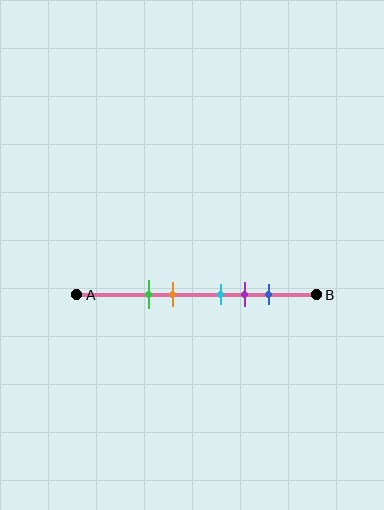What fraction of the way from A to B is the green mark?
The green mark is approximately 30% (0.3) of the way from A to B.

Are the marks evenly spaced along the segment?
No, the marks are not evenly spaced.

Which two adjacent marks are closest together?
The cyan and purple marks are the closest adjacent pair.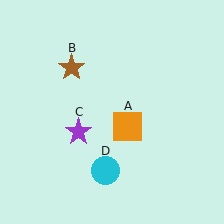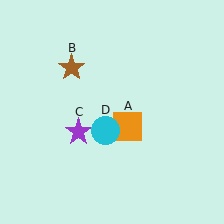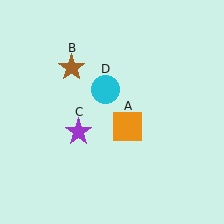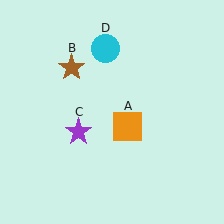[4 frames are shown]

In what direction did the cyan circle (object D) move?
The cyan circle (object D) moved up.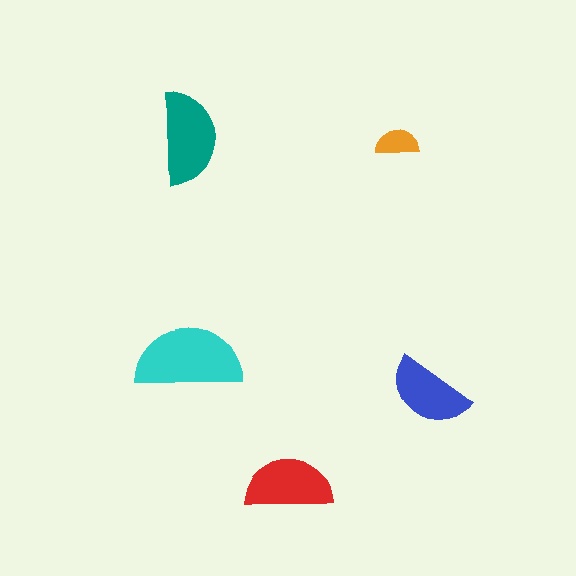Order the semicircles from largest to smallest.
the cyan one, the teal one, the red one, the blue one, the orange one.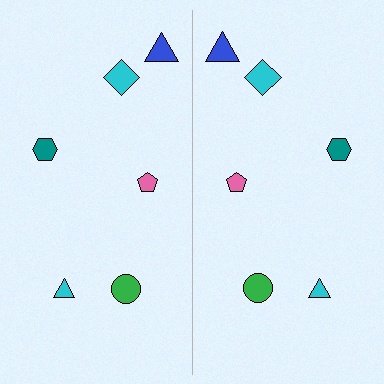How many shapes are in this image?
There are 12 shapes in this image.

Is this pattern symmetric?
Yes, this pattern has bilateral (reflection) symmetry.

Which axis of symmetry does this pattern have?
The pattern has a vertical axis of symmetry running through the center of the image.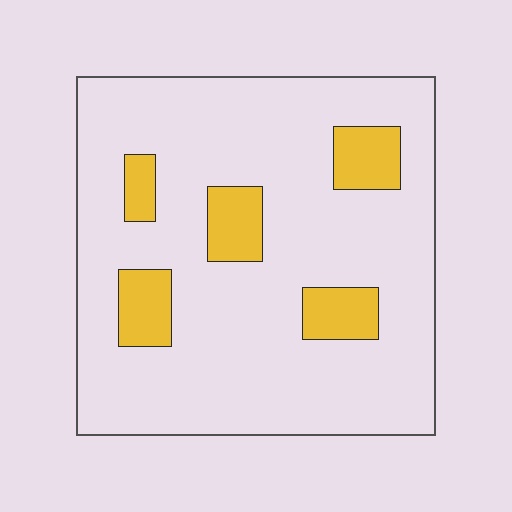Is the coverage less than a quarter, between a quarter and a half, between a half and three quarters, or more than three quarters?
Less than a quarter.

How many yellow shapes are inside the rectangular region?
5.